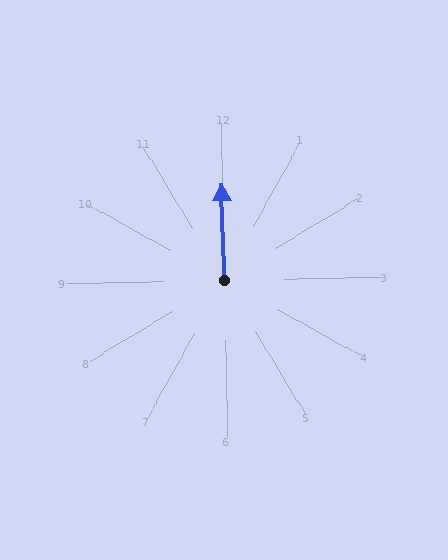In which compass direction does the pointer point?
North.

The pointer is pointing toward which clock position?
Roughly 12 o'clock.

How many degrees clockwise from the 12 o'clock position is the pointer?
Approximately 360 degrees.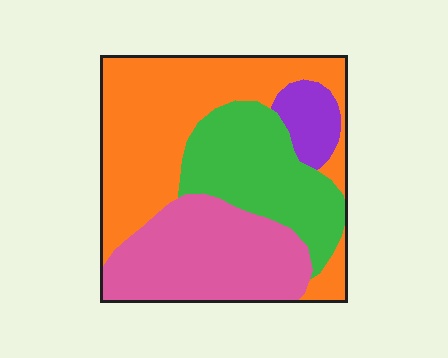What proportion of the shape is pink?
Pink takes up about one quarter (1/4) of the shape.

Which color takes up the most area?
Orange, at roughly 40%.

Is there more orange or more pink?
Orange.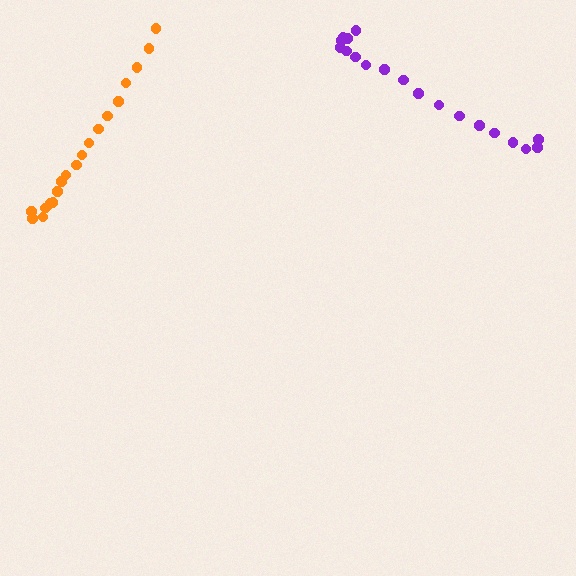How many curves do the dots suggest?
There are 2 distinct paths.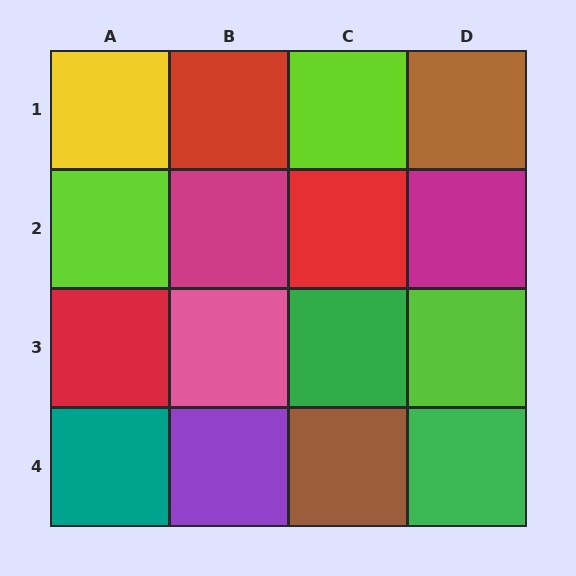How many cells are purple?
1 cell is purple.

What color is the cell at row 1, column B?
Red.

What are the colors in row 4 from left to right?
Teal, purple, brown, green.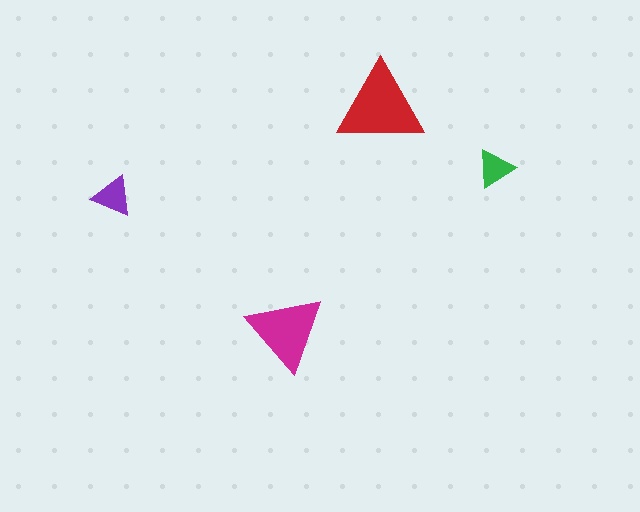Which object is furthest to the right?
The green triangle is rightmost.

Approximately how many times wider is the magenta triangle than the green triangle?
About 2 times wider.